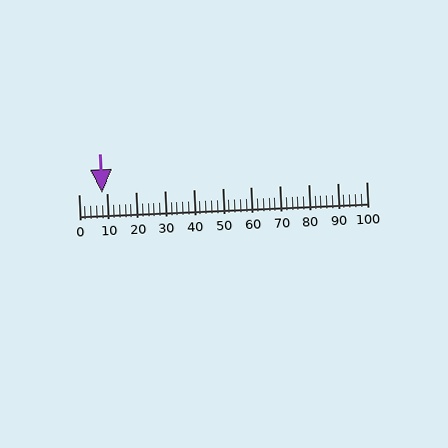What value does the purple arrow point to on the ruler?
The purple arrow points to approximately 8.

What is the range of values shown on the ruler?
The ruler shows values from 0 to 100.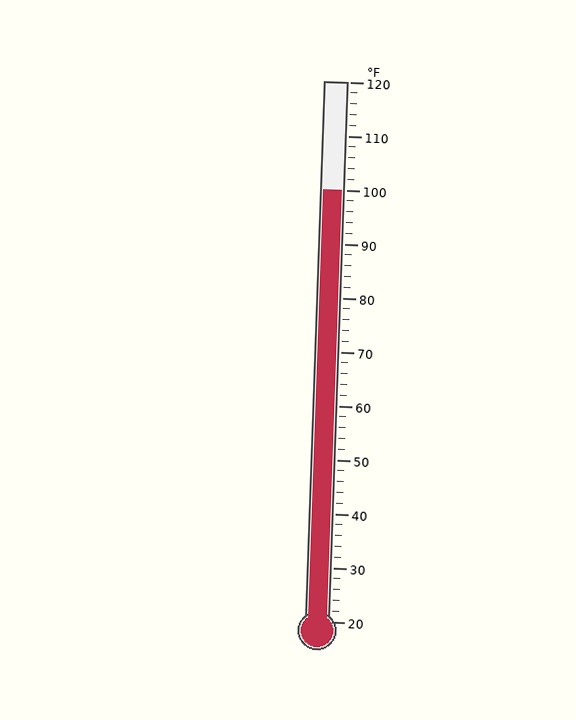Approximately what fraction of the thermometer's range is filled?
The thermometer is filled to approximately 80% of its range.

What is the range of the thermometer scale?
The thermometer scale ranges from 20°F to 120°F.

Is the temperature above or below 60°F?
The temperature is above 60°F.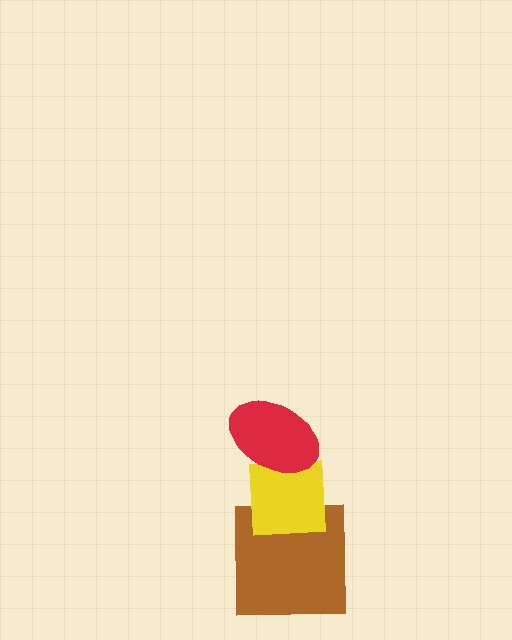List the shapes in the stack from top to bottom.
From top to bottom: the red ellipse, the yellow square, the brown square.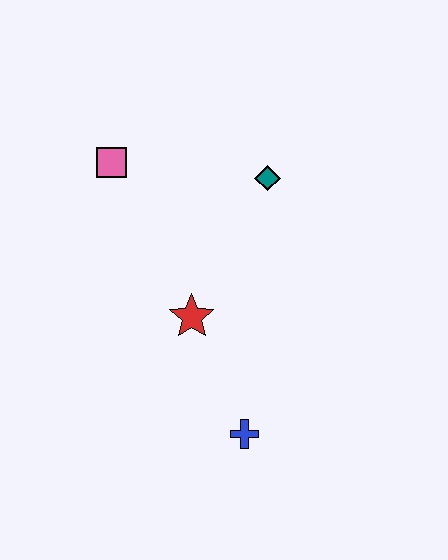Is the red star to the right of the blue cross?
No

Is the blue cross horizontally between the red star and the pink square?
No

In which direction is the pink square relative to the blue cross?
The pink square is above the blue cross.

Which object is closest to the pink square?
The teal diamond is closest to the pink square.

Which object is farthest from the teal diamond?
The blue cross is farthest from the teal diamond.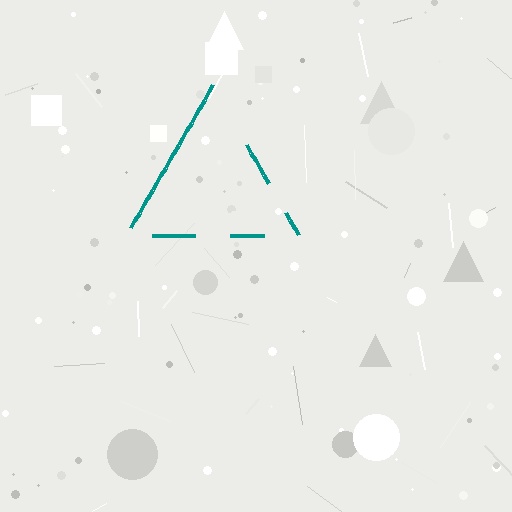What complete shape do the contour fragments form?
The contour fragments form a triangle.